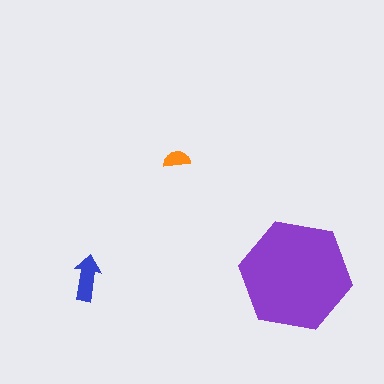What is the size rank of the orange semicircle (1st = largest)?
3rd.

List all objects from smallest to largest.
The orange semicircle, the blue arrow, the purple hexagon.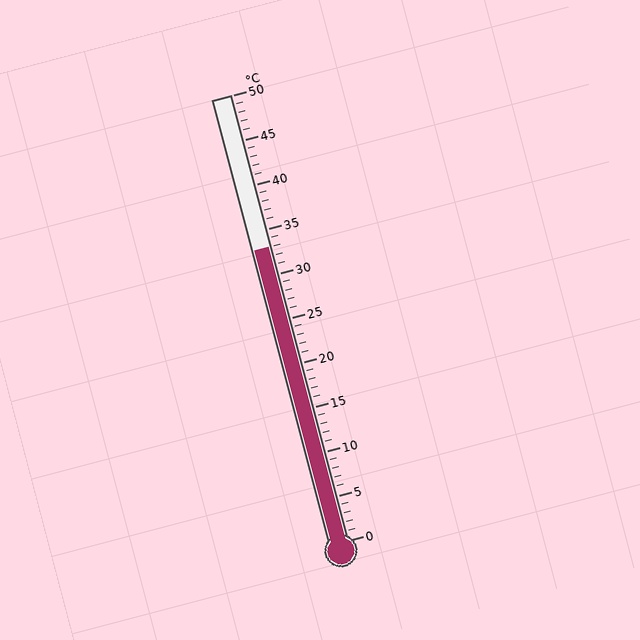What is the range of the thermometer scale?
The thermometer scale ranges from 0°C to 50°C.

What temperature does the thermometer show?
The thermometer shows approximately 33°C.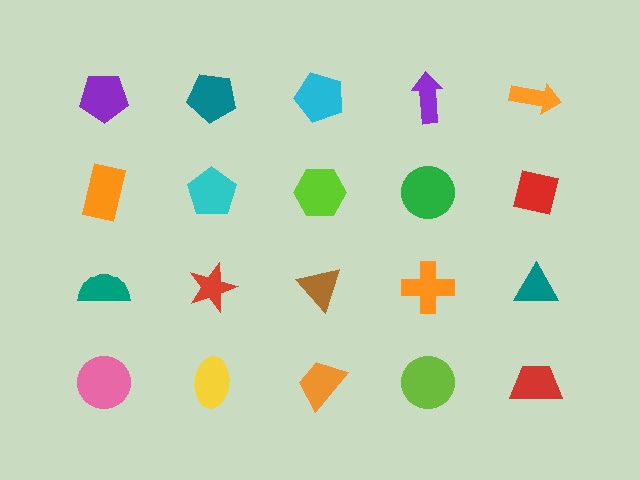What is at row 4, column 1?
A pink circle.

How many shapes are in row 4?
5 shapes.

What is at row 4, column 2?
A yellow ellipse.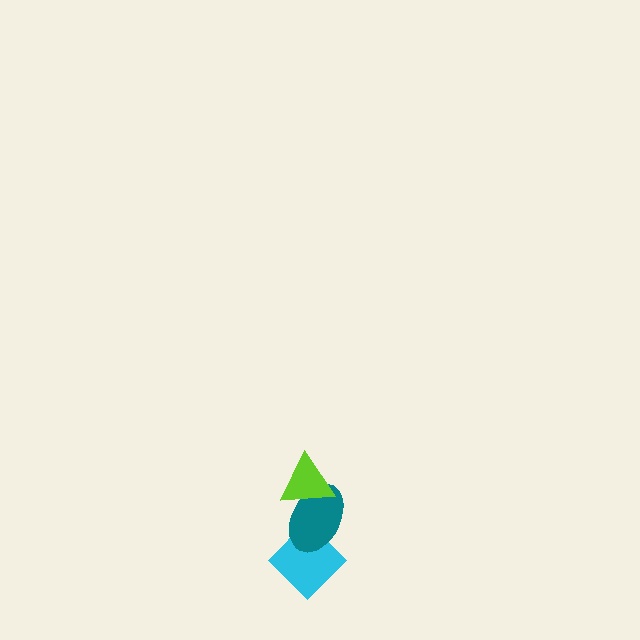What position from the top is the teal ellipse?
The teal ellipse is 2nd from the top.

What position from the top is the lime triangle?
The lime triangle is 1st from the top.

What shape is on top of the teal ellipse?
The lime triangle is on top of the teal ellipse.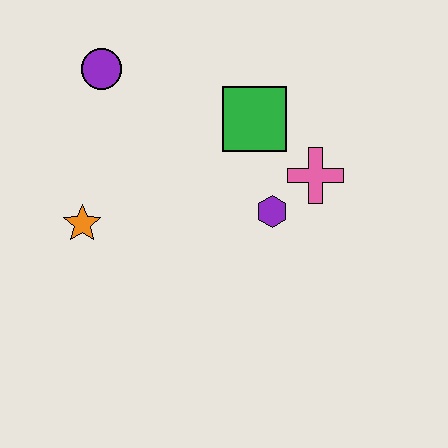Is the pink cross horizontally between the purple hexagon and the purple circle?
No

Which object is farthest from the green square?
The orange star is farthest from the green square.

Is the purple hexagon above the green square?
No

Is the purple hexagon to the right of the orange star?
Yes